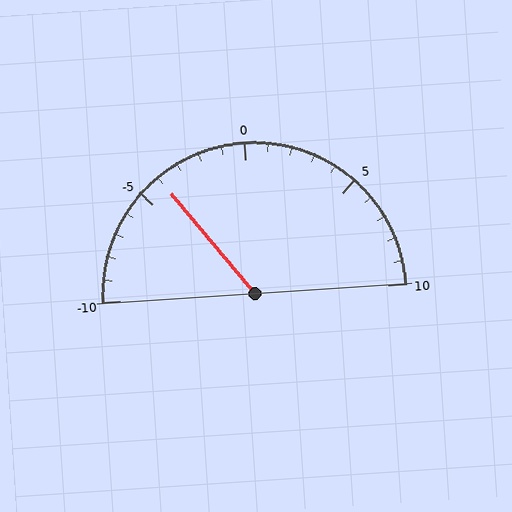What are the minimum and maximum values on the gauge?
The gauge ranges from -10 to 10.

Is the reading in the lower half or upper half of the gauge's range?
The reading is in the lower half of the range (-10 to 10).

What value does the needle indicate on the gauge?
The needle indicates approximately -4.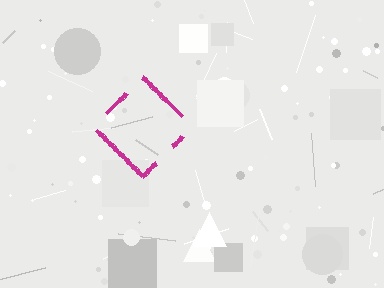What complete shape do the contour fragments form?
The contour fragments form a diamond.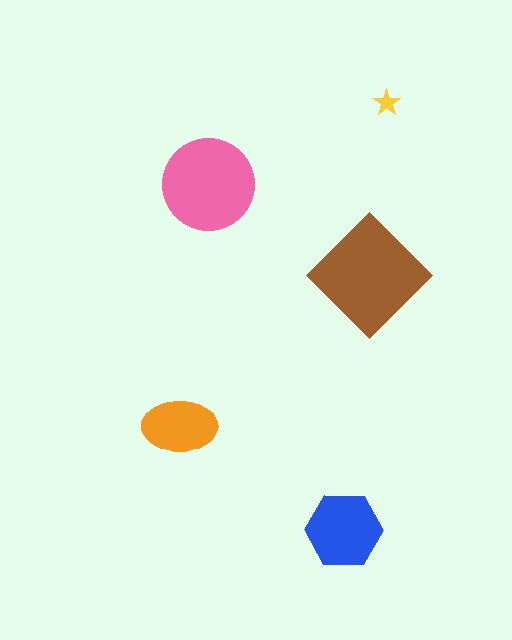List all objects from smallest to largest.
The yellow star, the orange ellipse, the blue hexagon, the pink circle, the brown diamond.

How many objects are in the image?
There are 5 objects in the image.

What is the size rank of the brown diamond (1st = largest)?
1st.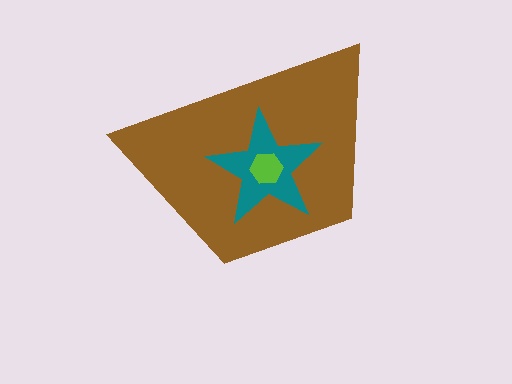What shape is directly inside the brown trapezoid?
The teal star.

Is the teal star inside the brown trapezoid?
Yes.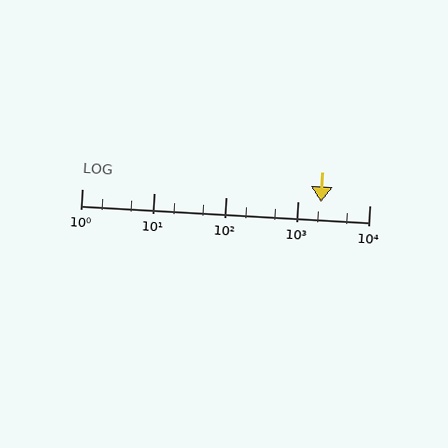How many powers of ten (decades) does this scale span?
The scale spans 4 decades, from 1 to 10000.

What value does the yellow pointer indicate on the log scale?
The pointer indicates approximately 2100.